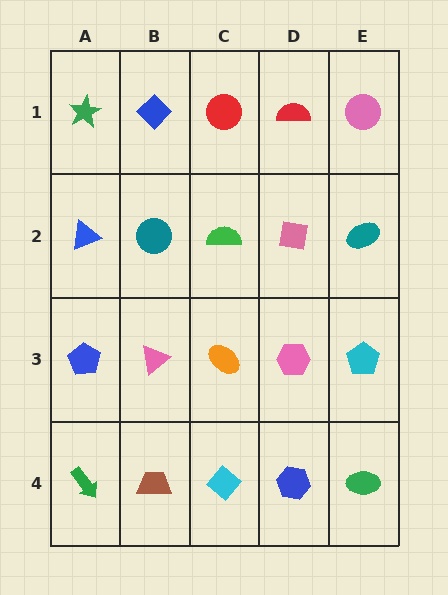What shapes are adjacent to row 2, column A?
A green star (row 1, column A), a blue pentagon (row 3, column A), a teal circle (row 2, column B).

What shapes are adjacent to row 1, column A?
A blue triangle (row 2, column A), a blue diamond (row 1, column B).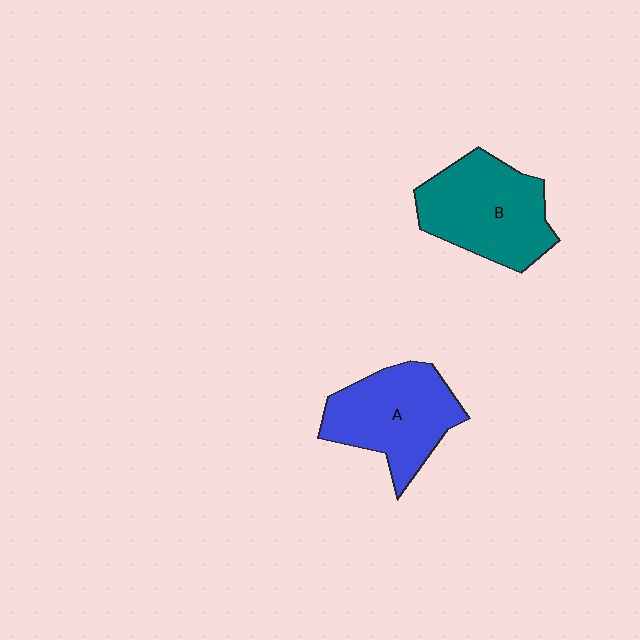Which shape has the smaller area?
Shape A (blue).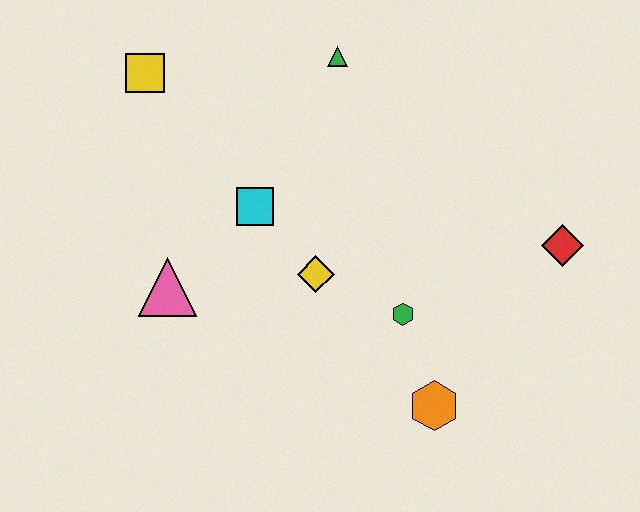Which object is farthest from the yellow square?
The red diamond is farthest from the yellow square.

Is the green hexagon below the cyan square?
Yes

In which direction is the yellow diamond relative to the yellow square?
The yellow diamond is below the yellow square.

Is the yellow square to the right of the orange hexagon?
No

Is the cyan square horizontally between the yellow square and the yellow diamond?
Yes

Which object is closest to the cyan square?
The yellow diamond is closest to the cyan square.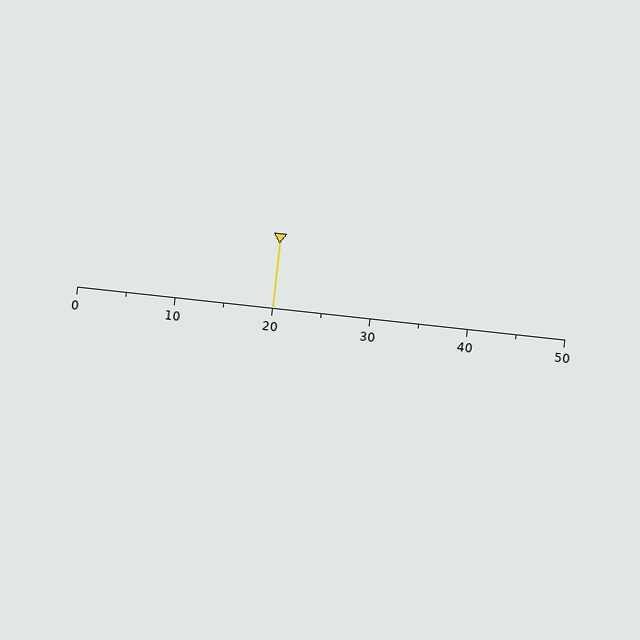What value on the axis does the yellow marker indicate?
The marker indicates approximately 20.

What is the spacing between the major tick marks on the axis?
The major ticks are spaced 10 apart.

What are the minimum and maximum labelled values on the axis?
The axis runs from 0 to 50.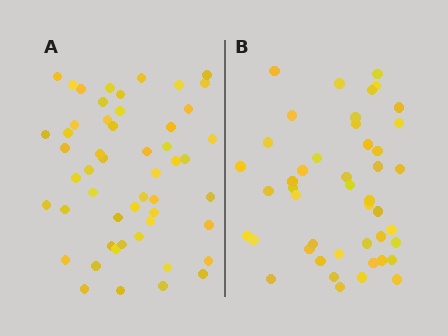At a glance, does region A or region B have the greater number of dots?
Region A (the left region) has more dots.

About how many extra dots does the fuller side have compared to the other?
Region A has roughly 8 or so more dots than region B.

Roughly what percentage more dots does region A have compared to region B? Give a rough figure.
About 15% more.